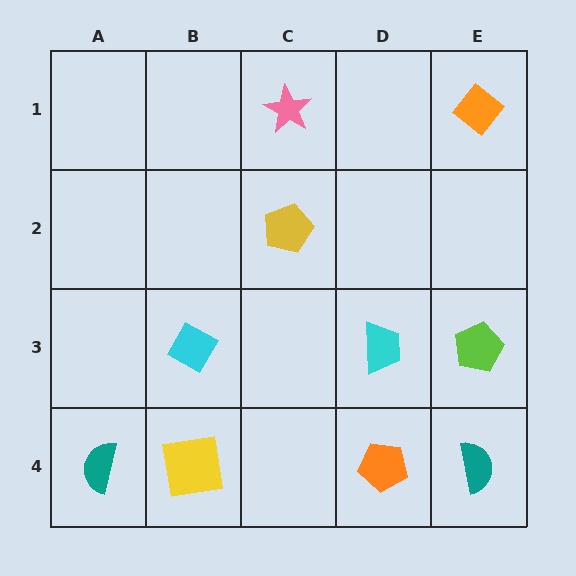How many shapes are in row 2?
1 shape.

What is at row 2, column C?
A yellow pentagon.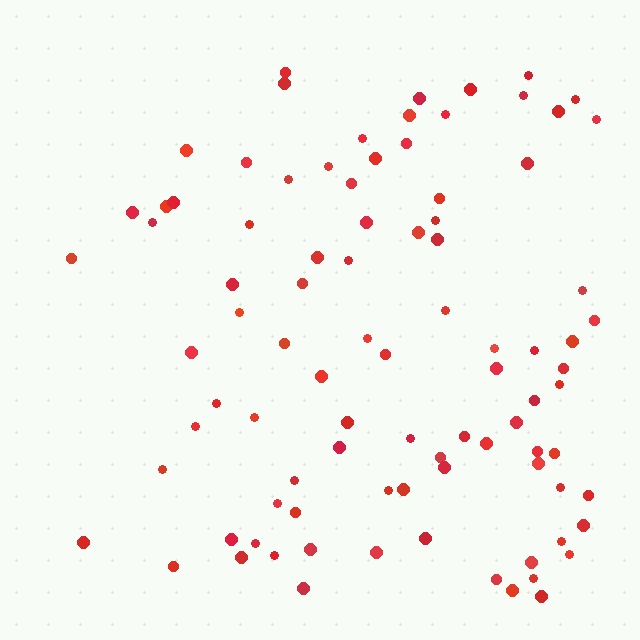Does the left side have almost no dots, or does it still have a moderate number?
Still a moderate number, just noticeably fewer than the right.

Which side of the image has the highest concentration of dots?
The right.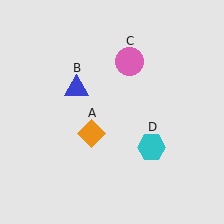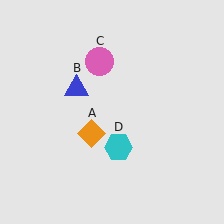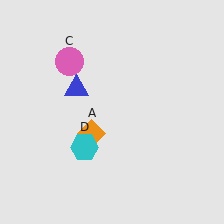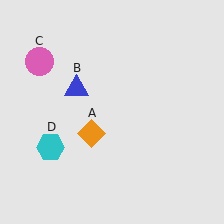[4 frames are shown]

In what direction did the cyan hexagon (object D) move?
The cyan hexagon (object D) moved left.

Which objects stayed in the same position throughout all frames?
Orange diamond (object A) and blue triangle (object B) remained stationary.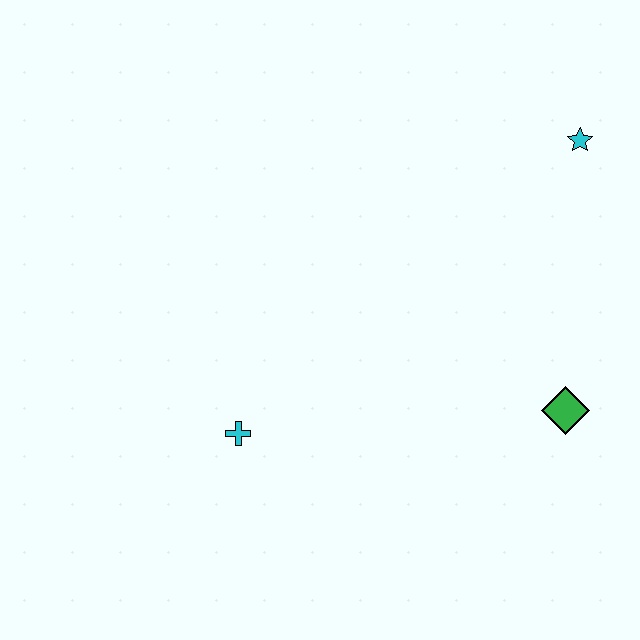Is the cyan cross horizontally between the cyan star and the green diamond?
No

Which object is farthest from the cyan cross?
The cyan star is farthest from the cyan cross.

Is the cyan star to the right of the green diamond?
Yes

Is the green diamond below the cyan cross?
No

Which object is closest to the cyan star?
The green diamond is closest to the cyan star.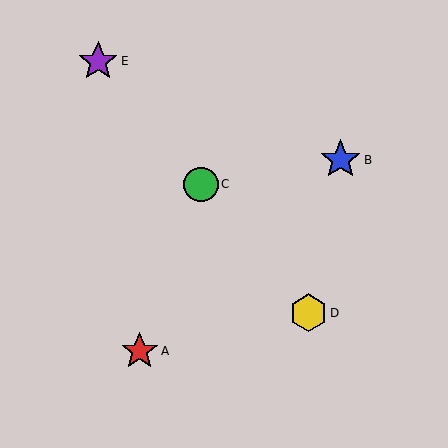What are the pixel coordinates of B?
Object B is at (341, 160).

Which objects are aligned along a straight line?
Objects C, D, E are aligned along a straight line.